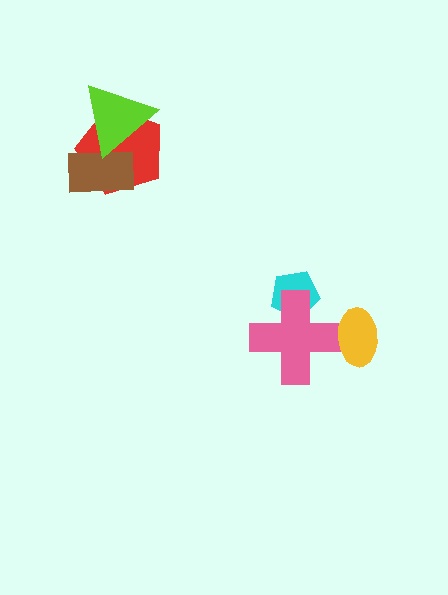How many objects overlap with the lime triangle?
2 objects overlap with the lime triangle.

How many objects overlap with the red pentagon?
2 objects overlap with the red pentagon.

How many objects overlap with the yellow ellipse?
1 object overlaps with the yellow ellipse.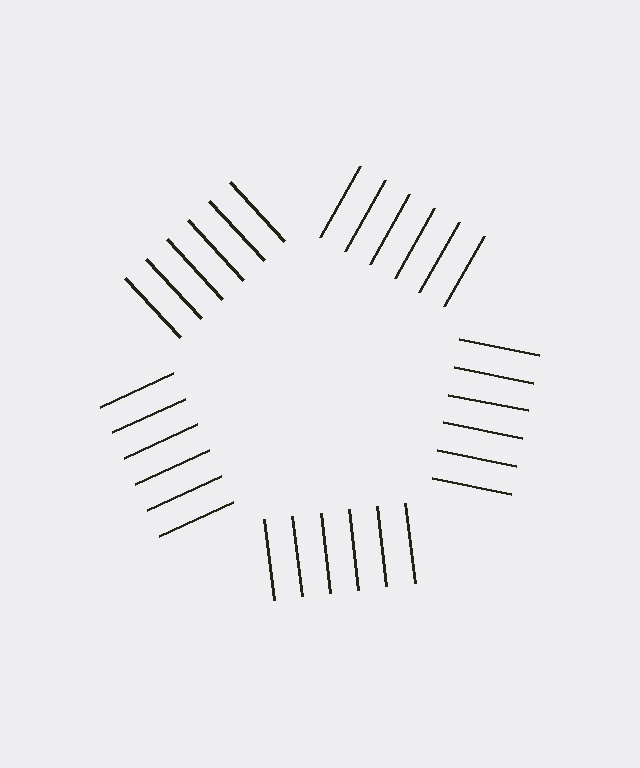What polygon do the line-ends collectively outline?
An illusory pentagon — the line segments terminate on its edges but no continuous stroke is drawn.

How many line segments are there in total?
30 — 6 along each of the 5 edges.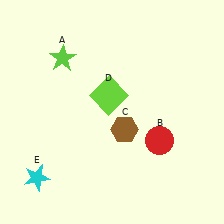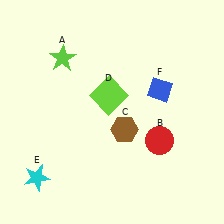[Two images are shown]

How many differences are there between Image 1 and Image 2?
There is 1 difference between the two images.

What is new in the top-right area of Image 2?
A blue diamond (F) was added in the top-right area of Image 2.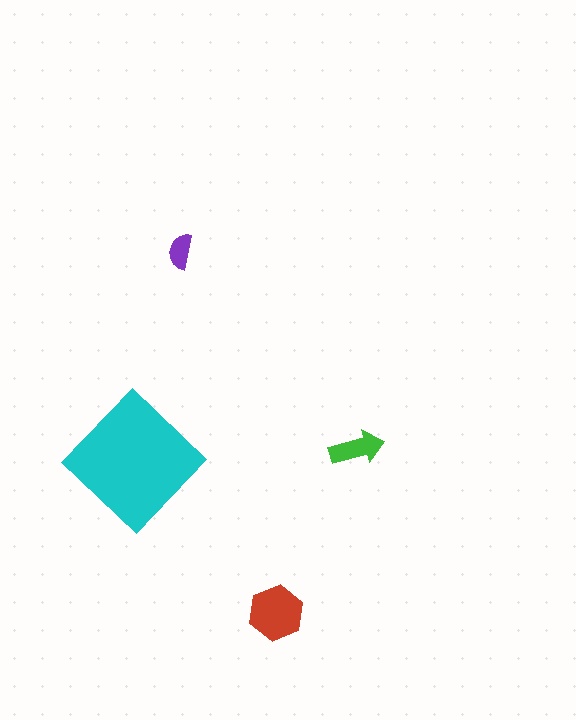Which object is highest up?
The purple semicircle is topmost.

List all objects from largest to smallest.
The cyan diamond, the red hexagon, the green arrow, the purple semicircle.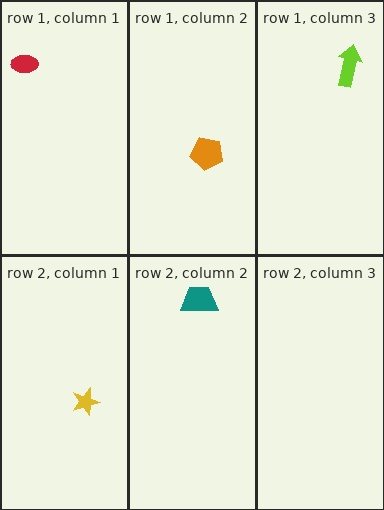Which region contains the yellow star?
The row 2, column 1 region.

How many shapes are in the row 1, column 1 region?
1.